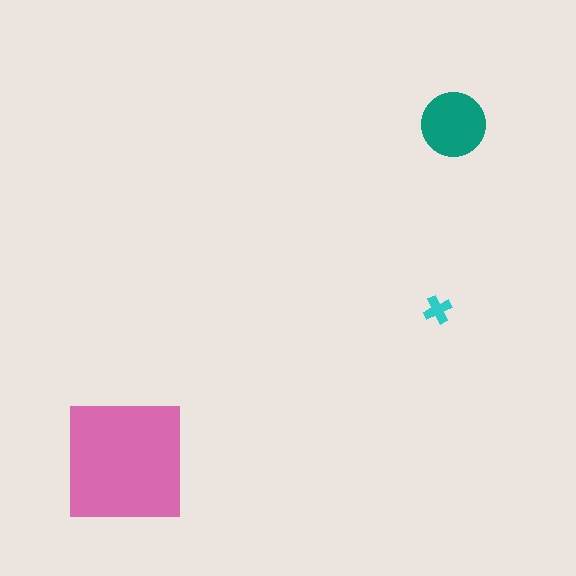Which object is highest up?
The teal circle is topmost.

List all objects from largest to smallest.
The pink square, the teal circle, the cyan cross.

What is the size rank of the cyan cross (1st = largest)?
3rd.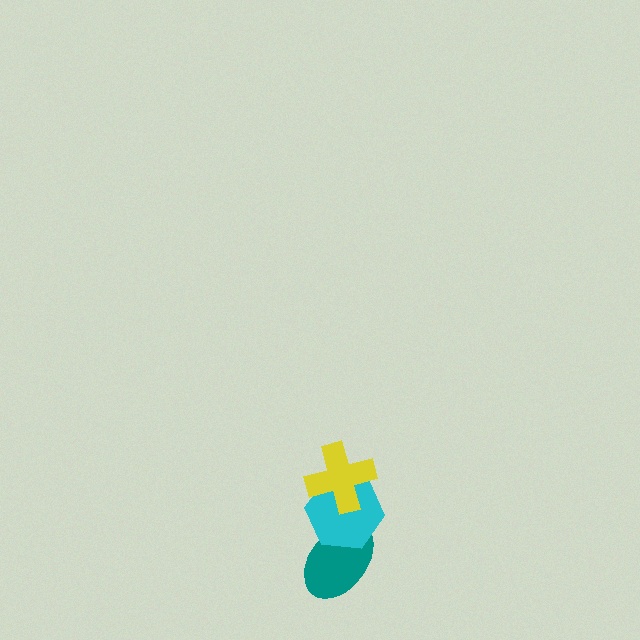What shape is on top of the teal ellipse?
The cyan hexagon is on top of the teal ellipse.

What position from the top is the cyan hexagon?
The cyan hexagon is 2nd from the top.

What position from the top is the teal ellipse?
The teal ellipse is 3rd from the top.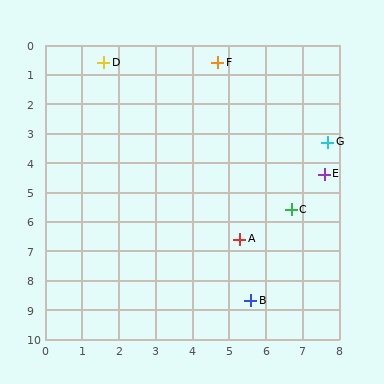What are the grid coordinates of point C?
Point C is at approximately (6.7, 5.6).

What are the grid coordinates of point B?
Point B is at approximately (5.6, 8.7).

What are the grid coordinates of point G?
Point G is at approximately (7.7, 3.3).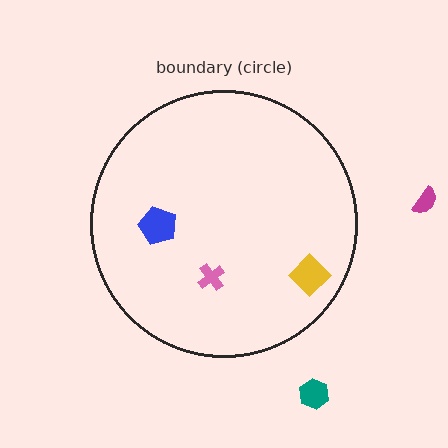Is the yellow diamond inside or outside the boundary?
Inside.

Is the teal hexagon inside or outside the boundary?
Outside.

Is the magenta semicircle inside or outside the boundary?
Outside.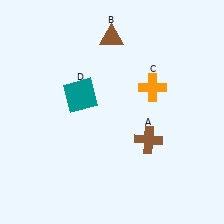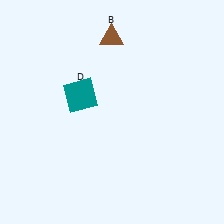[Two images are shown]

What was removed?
The orange cross (C), the brown cross (A) were removed in Image 2.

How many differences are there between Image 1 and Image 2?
There are 2 differences between the two images.